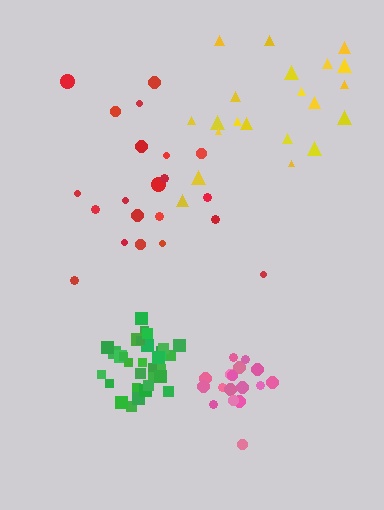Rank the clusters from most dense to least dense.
green, pink, red, yellow.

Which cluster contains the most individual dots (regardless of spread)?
Green (33).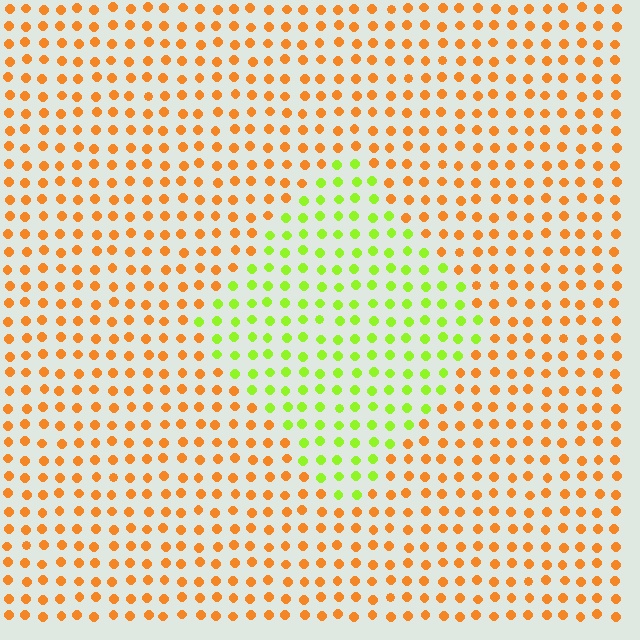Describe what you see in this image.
The image is filled with small orange elements in a uniform arrangement. A diamond-shaped region is visible where the elements are tinted to a slightly different hue, forming a subtle color boundary.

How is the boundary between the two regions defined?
The boundary is defined purely by a slight shift in hue (about 62 degrees). Spacing, size, and orientation are identical on both sides.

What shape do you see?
I see a diamond.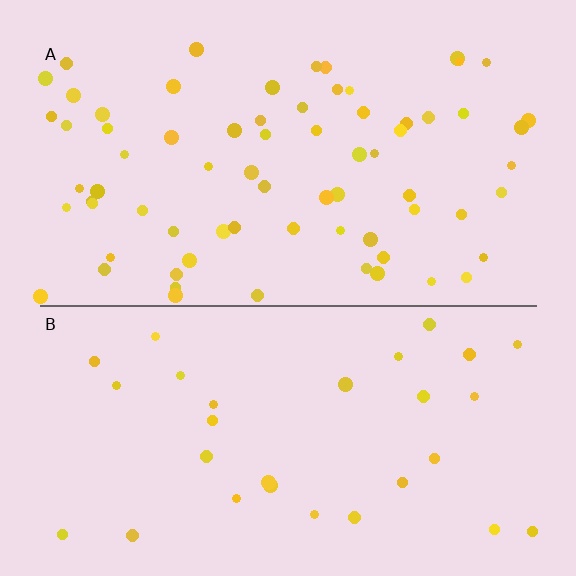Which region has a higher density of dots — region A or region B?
A (the top).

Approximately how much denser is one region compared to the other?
Approximately 2.4× — region A over region B.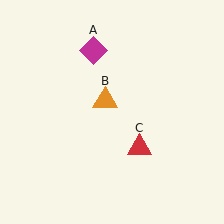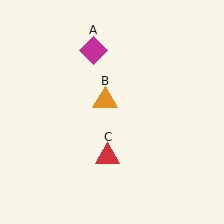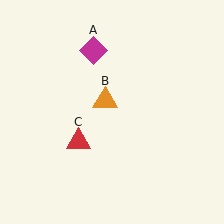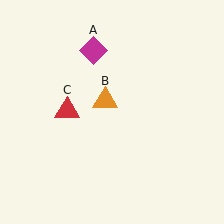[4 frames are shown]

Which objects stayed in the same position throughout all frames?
Magenta diamond (object A) and orange triangle (object B) remained stationary.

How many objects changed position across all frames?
1 object changed position: red triangle (object C).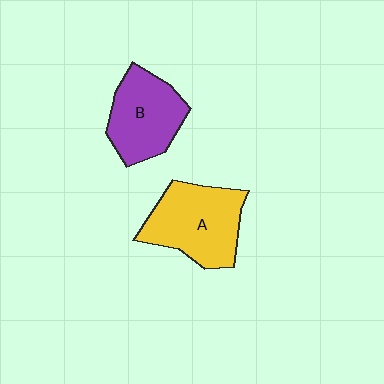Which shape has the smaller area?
Shape B (purple).